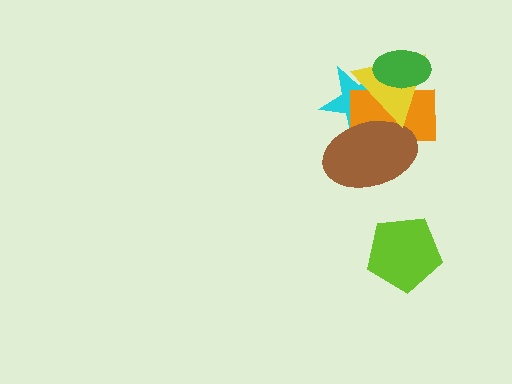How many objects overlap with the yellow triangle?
4 objects overlap with the yellow triangle.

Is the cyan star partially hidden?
Yes, it is partially covered by another shape.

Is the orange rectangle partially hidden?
Yes, it is partially covered by another shape.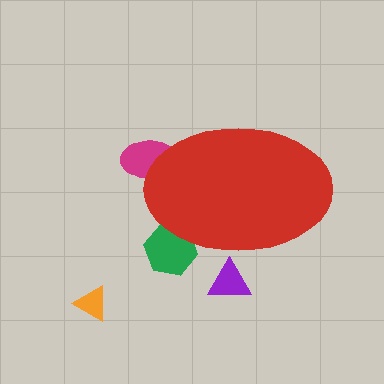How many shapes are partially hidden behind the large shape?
3 shapes are partially hidden.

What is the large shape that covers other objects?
A red ellipse.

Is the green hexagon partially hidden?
Yes, the green hexagon is partially hidden behind the red ellipse.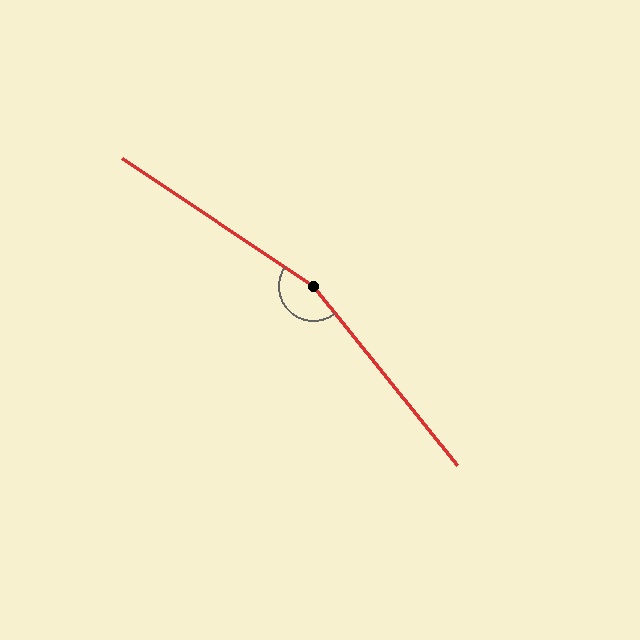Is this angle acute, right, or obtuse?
It is obtuse.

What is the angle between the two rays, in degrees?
Approximately 163 degrees.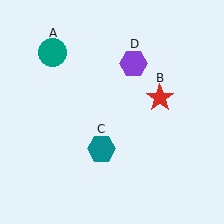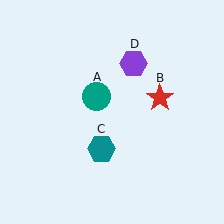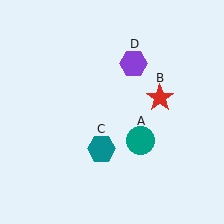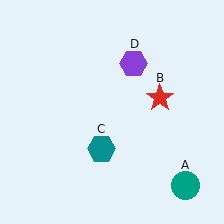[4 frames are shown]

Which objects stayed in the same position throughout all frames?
Red star (object B) and teal hexagon (object C) and purple hexagon (object D) remained stationary.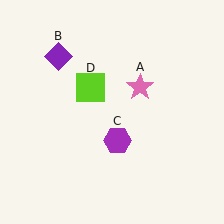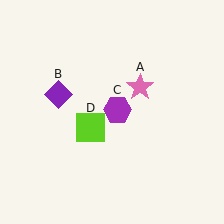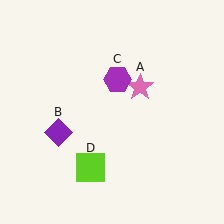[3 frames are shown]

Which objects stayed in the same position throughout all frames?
Pink star (object A) remained stationary.